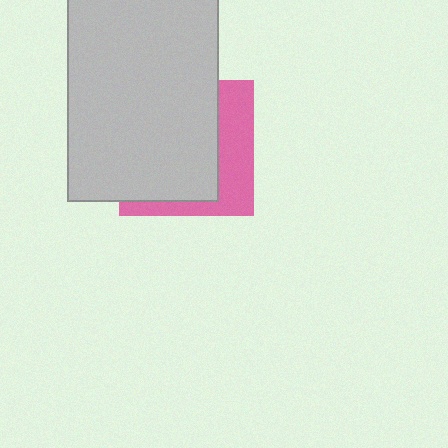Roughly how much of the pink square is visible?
A small part of it is visible (roughly 33%).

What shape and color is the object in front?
The object in front is a light gray rectangle.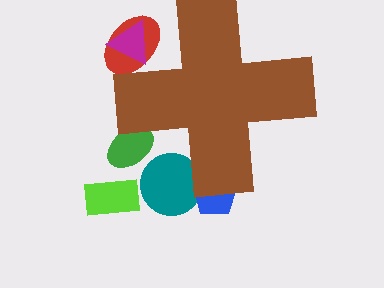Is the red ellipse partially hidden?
Yes, the red ellipse is partially hidden behind the brown cross.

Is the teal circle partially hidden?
Yes, the teal circle is partially hidden behind the brown cross.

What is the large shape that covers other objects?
A brown cross.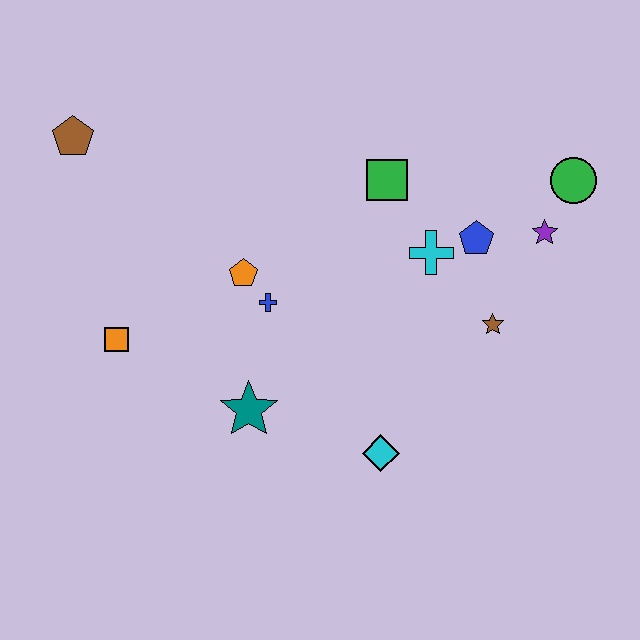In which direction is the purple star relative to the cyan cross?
The purple star is to the right of the cyan cross.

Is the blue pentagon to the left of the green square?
No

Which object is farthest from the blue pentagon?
The brown pentagon is farthest from the blue pentagon.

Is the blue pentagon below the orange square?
No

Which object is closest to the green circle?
The purple star is closest to the green circle.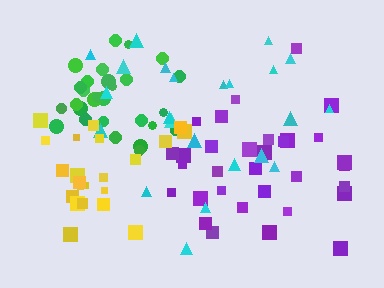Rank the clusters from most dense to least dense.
green, yellow, purple, cyan.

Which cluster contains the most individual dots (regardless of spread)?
Purple (33).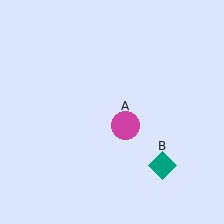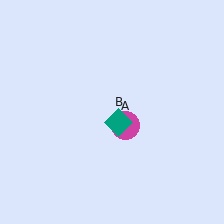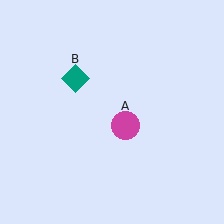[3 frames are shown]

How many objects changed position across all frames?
1 object changed position: teal diamond (object B).